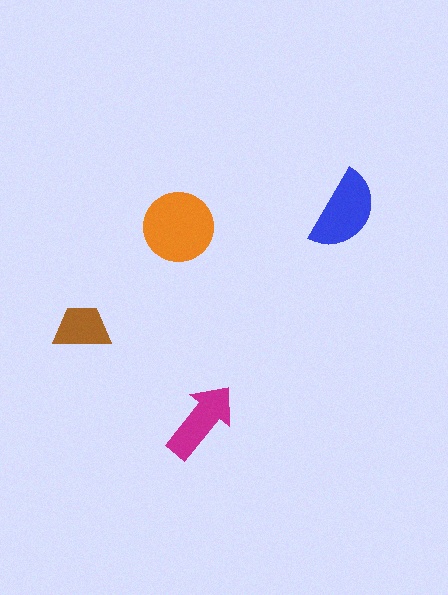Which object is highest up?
The blue semicircle is topmost.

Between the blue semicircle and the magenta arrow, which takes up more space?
The blue semicircle.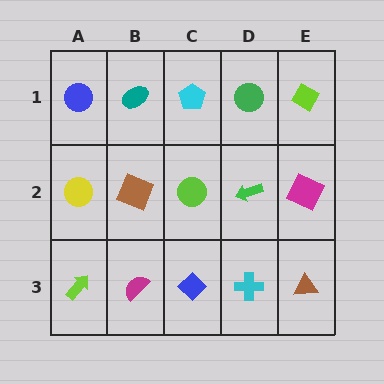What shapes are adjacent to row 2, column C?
A cyan pentagon (row 1, column C), a blue diamond (row 3, column C), a brown square (row 2, column B), a green arrow (row 2, column D).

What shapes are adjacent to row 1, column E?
A magenta square (row 2, column E), a green circle (row 1, column D).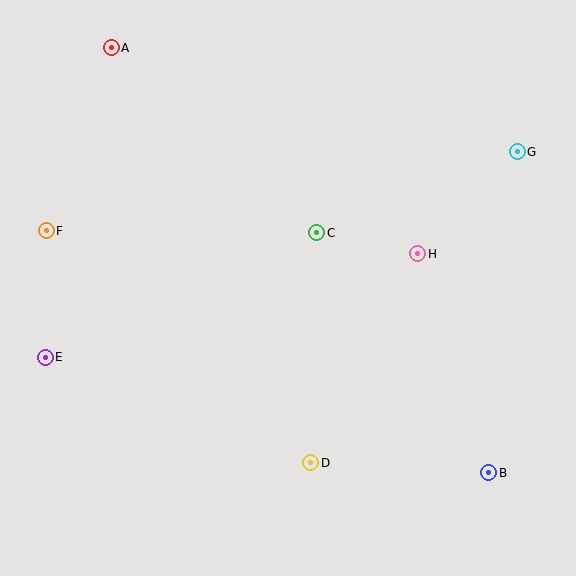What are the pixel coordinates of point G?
Point G is at (517, 152).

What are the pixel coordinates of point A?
Point A is at (111, 48).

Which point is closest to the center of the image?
Point C at (317, 233) is closest to the center.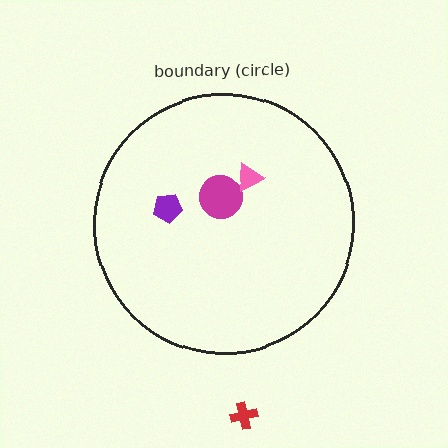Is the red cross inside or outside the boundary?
Outside.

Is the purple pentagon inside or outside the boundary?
Inside.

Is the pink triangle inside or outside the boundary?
Inside.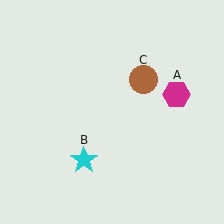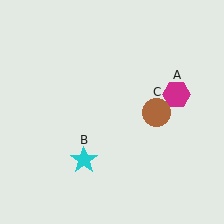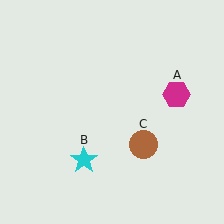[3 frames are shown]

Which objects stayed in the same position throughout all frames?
Magenta hexagon (object A) and cyan star (object B) remained stationary.